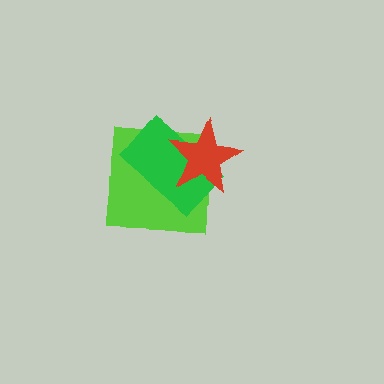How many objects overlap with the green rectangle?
2 objects overlap with the green rectangle.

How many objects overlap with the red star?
2 objects overlap with the red star.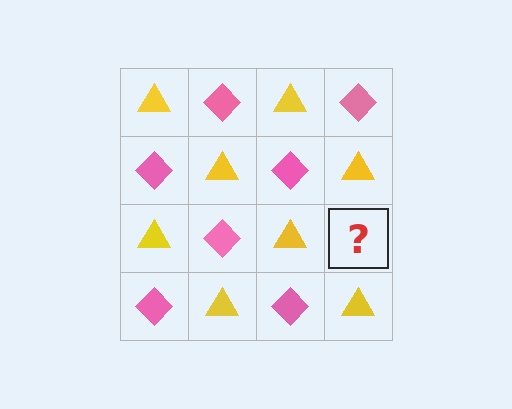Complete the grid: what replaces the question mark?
The question mark should be replaced with a pink diamond.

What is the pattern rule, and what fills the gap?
The rule is that it alternates yellow triangle and pink diamond in a checkerboard pattern. The gap should be filled with a pink diamond.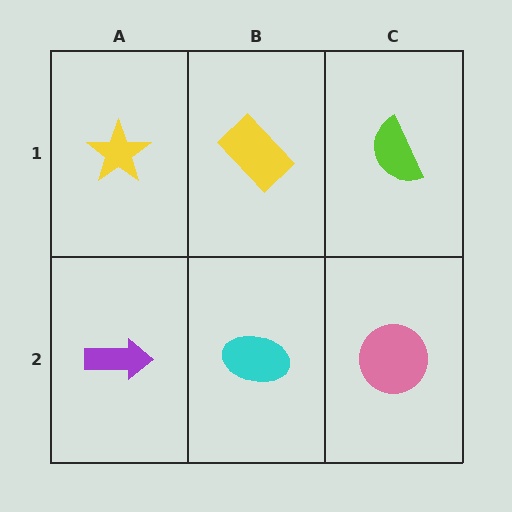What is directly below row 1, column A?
A purple arrow.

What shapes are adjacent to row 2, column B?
A yellow rectangle (row 1, column B), a purple arrow (row 2, column A), a pink circle (row 2, column C).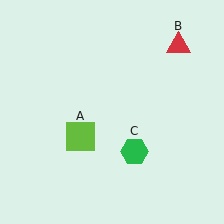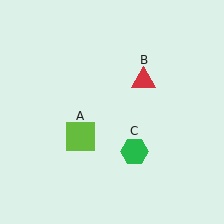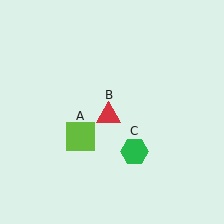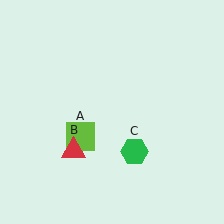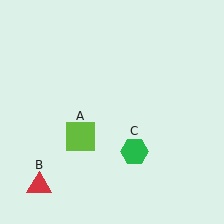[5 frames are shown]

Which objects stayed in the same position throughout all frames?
Lime square (object A) and green hexagon (object C) remained stationary.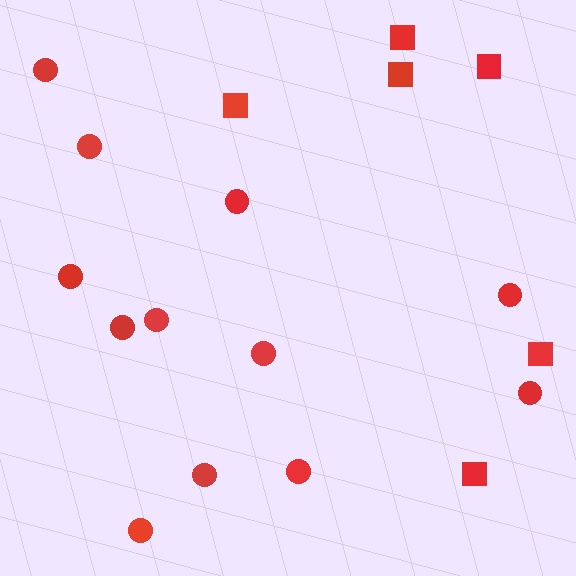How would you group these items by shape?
There are 2 groups: one group of squares (6) and one group of circles (12).